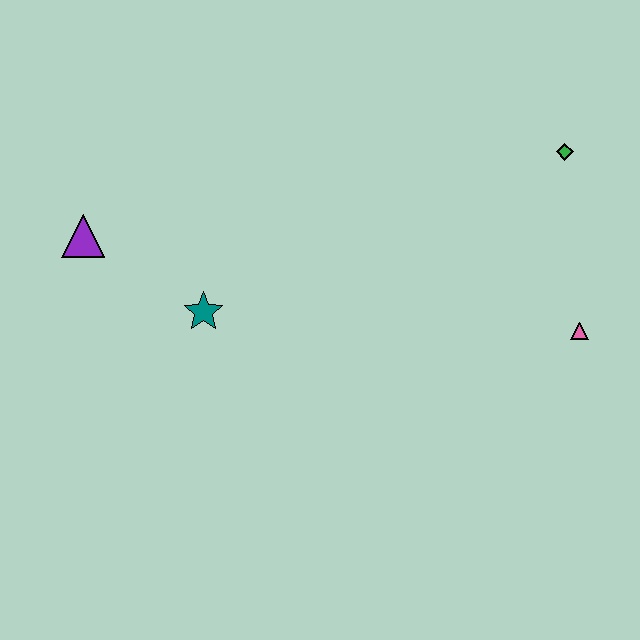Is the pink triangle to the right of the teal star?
Yes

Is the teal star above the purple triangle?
No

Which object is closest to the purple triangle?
The teal star is closest to the purple triangle.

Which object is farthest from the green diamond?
The purple triangle is farthest from the green diamond.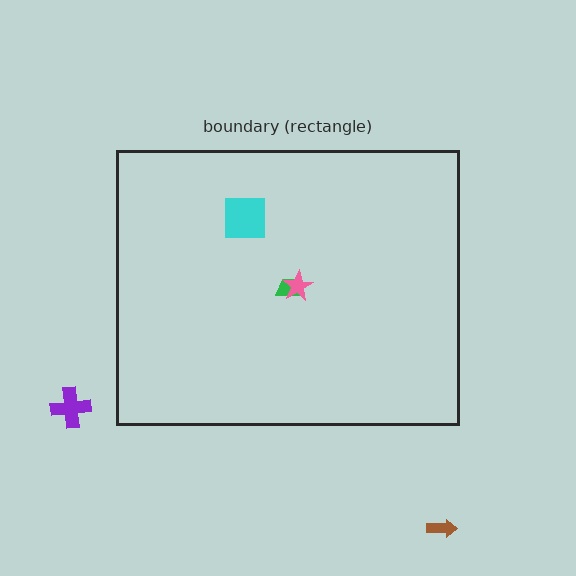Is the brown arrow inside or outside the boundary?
Outside.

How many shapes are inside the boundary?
3 inside, 2 outside.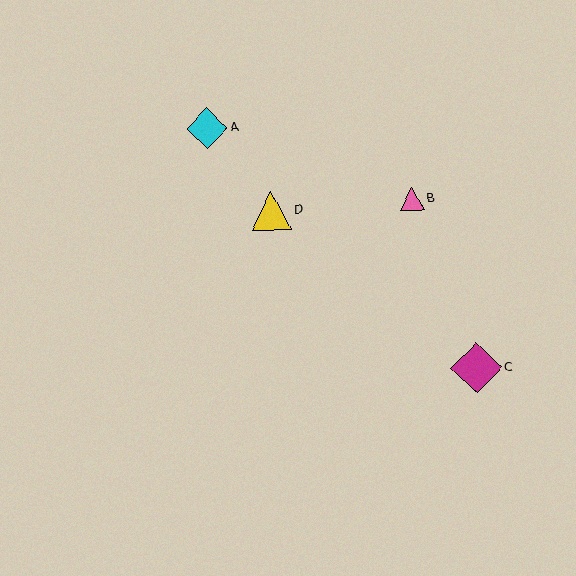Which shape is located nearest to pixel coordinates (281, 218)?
The yellow triangle (labeled D) at (271, 211) is nearest to that location.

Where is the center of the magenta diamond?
The center of the magenta diamond is at (476, 368).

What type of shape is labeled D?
Shape D is a yellow triangle.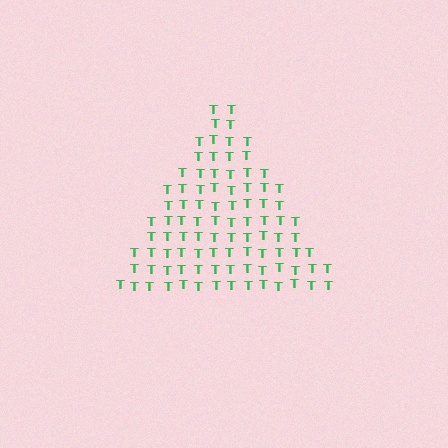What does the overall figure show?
The overall figure shows a triangle.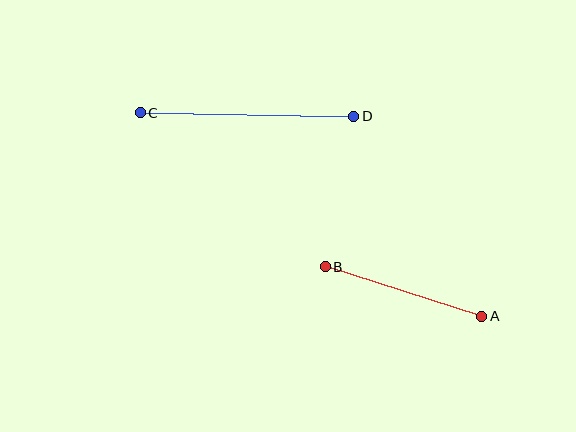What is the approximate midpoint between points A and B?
The midpoint is at approximately (404, 291) pixels.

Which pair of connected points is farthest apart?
Points C and D are farthest apart.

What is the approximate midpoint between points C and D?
The midpoint is at approximately (247, 115) pixels.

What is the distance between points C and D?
The distance is approximately 213 pixels.